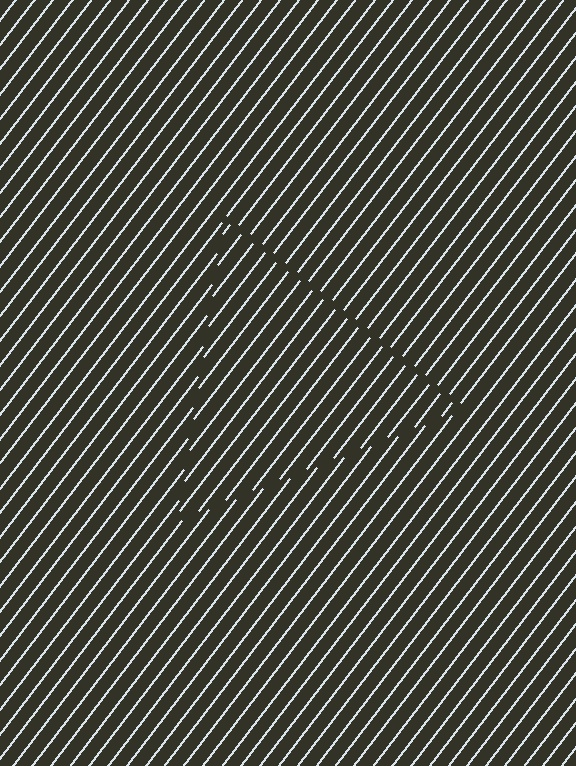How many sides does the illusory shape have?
3 sides — the line-ends trace a triangle.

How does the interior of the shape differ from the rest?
The interior of the shape contains the same grating, shifted by half a period — the contour is defined by the phase discontinuity where line-ends from the inner and outer gratings abut.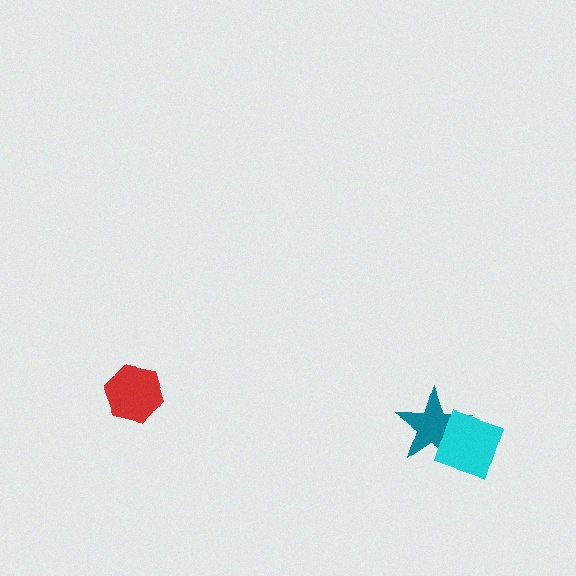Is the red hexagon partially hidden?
No, no other shape covers it.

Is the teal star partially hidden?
Yes, it is partially covered by another shape.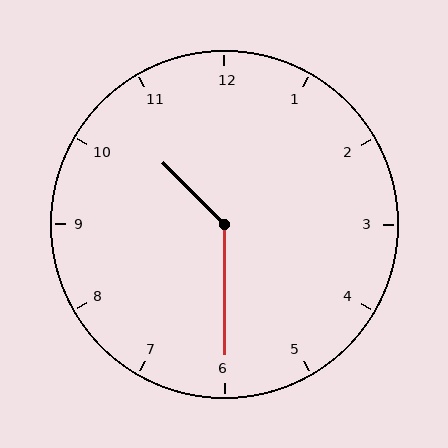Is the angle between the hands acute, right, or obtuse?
It is obtuse.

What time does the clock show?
10:30.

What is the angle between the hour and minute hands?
Approximately 135 degrees.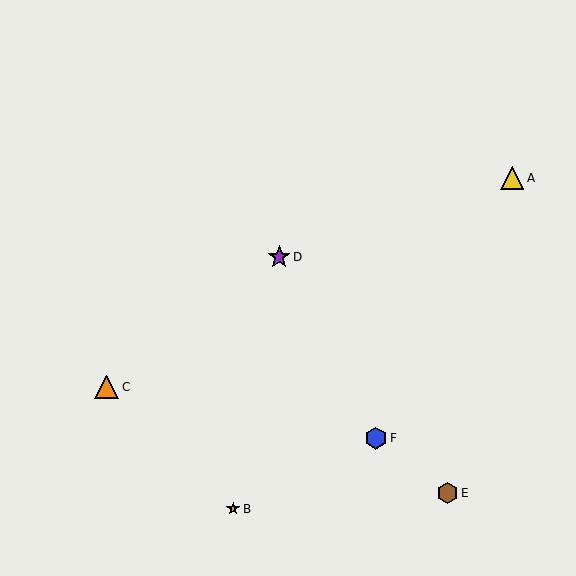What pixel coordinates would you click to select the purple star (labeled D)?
Click at (279, 257) to select the purple star D.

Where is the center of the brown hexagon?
The center of the brown hexagon is at (447, 493).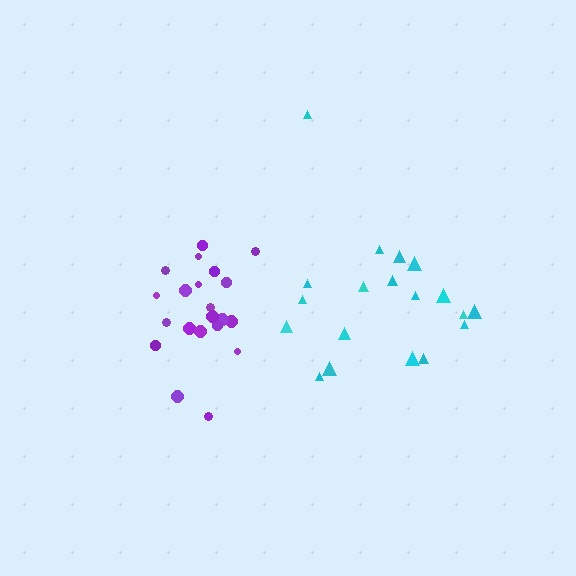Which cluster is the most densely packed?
Purple.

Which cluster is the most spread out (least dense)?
Cyan.